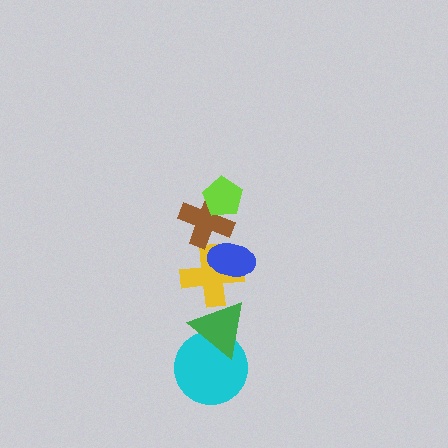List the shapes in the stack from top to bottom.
From top to bottom: the lime pentagon, the brown cross, the blue ellipse, the yellow cross, the green triangle, the cyan circle.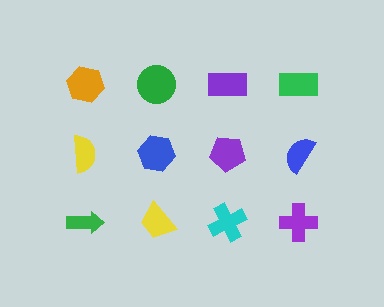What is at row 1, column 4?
A green rectangle.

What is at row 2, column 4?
A blue semicircle.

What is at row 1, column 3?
A purple rectangle.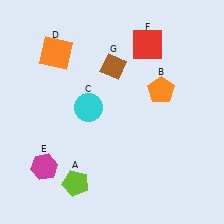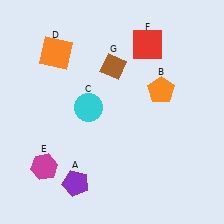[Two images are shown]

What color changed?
The pentagon (A) changed from lime in Image 1 to purple in Image 2.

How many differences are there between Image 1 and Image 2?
There is 1 difference between the two images.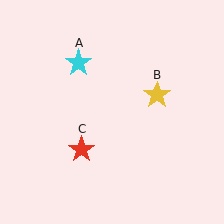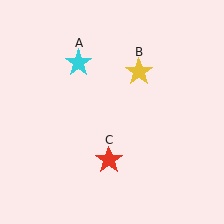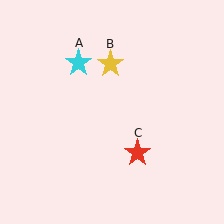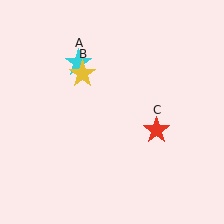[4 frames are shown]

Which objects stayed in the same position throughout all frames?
Cyan star (object A) remained stationary.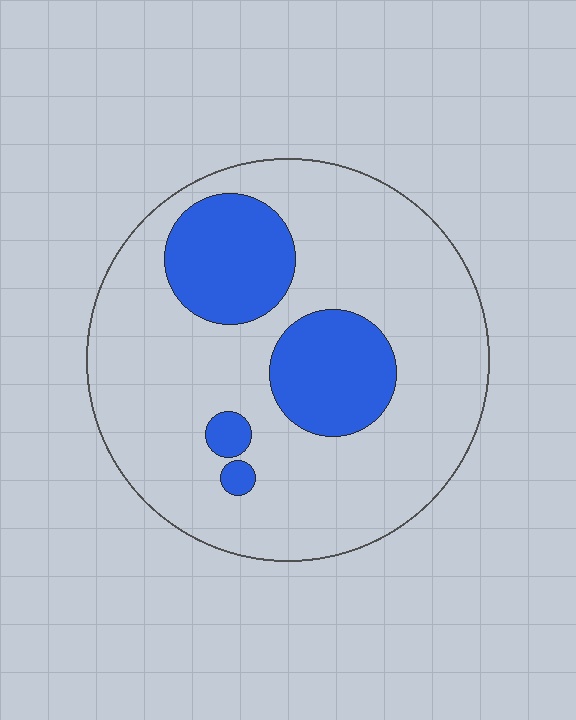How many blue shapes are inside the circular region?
4.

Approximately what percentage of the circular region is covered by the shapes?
Approximately 25%.